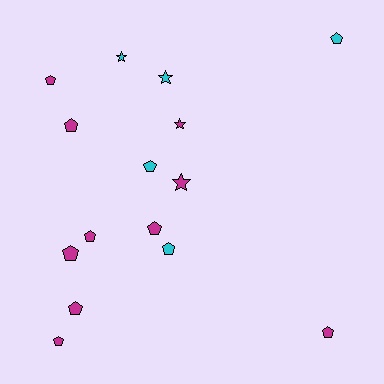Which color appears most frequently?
Magenta, with 10 objects.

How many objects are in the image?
There are 15 objects.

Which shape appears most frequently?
Pentagon, with 11 objects.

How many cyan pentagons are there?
There are 3 cyan pentagons.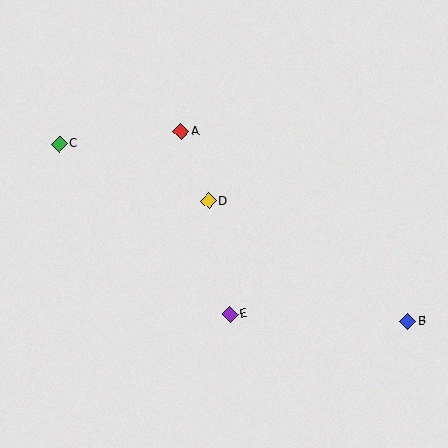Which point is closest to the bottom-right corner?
Point B is closest to the bottom-right corner.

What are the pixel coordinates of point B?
Point B is at (408, 321).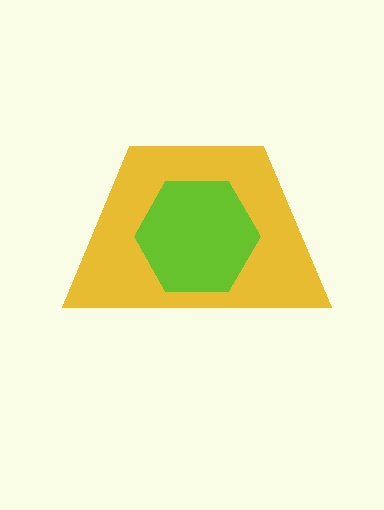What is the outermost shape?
The yellow trapezoid.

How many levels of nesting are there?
2.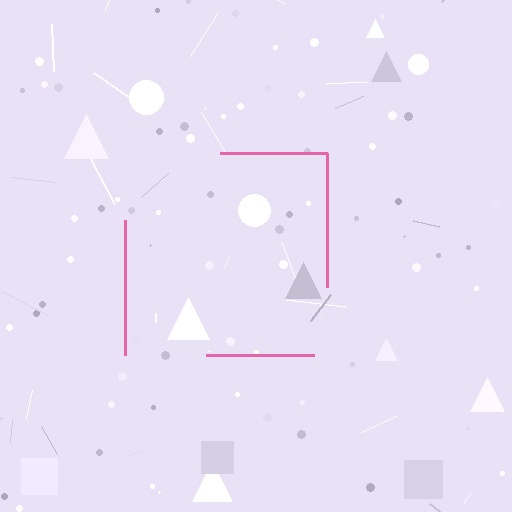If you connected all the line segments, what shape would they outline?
They would outline a square.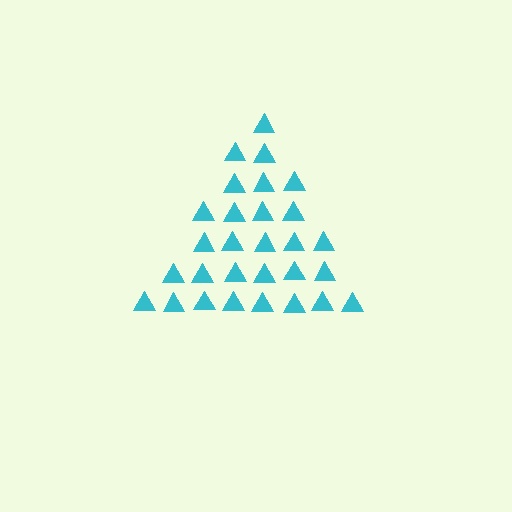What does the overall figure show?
The overall figure shows a triangle.